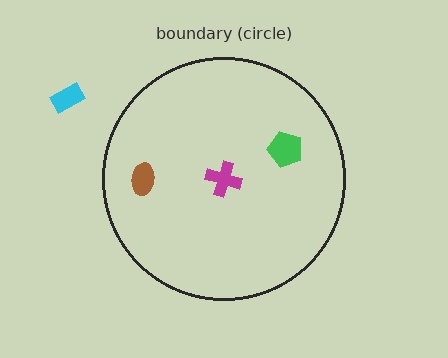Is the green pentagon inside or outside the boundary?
Inside.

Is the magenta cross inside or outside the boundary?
Inside.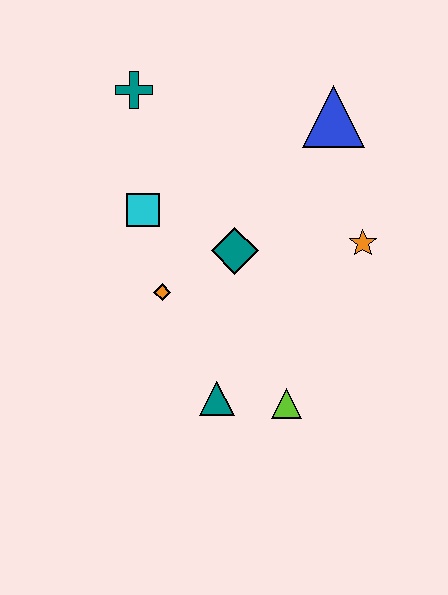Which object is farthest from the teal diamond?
The teal cross is farthest from the teal diamond.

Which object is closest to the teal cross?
The cyan square is closest to the teal cross.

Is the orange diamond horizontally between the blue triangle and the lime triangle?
No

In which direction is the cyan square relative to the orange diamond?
The cyan square is above the orange diamond.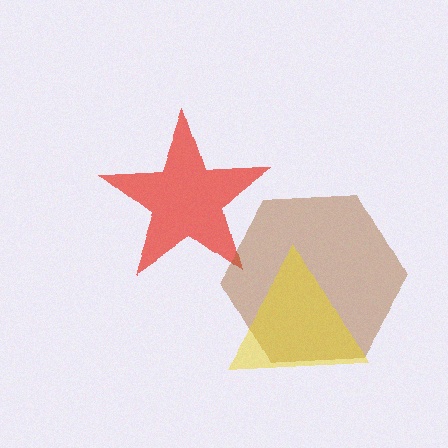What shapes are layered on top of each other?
The layered shapes are: a red star, a brown hexagon, a yellow triangle.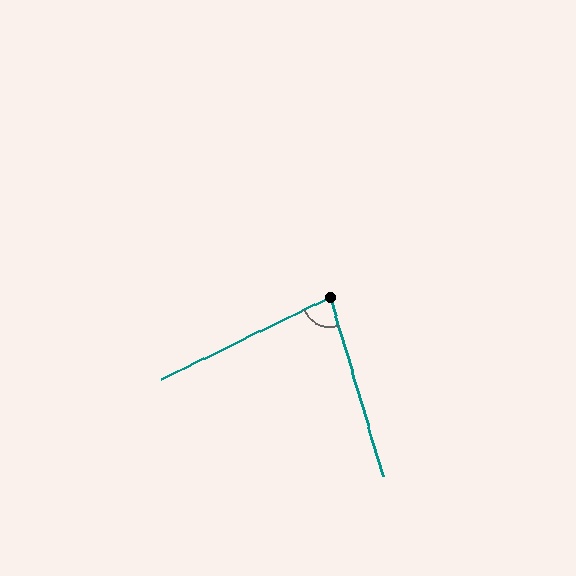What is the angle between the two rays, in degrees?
Approximately 81 degrees.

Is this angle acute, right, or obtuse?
It is acute.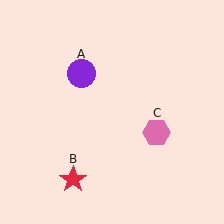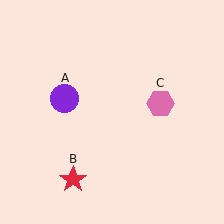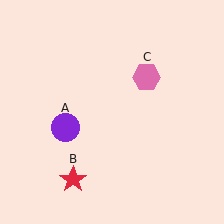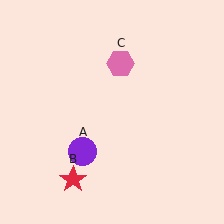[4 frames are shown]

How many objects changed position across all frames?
2 objects changed position: purple circle (object A), pink hexagon (object C).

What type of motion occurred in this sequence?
The purple circle (object A), pink hexagon (object C) rotated counterclockwise around the center of the scene.